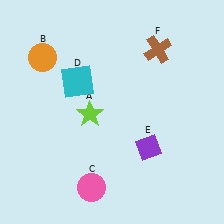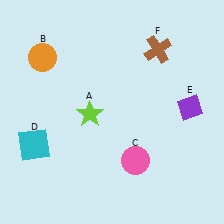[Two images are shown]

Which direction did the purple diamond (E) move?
The purple diamond (E) moved right.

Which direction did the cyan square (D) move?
The cyan square (D) moved down.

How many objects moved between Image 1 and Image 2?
3 objects moved between the two images.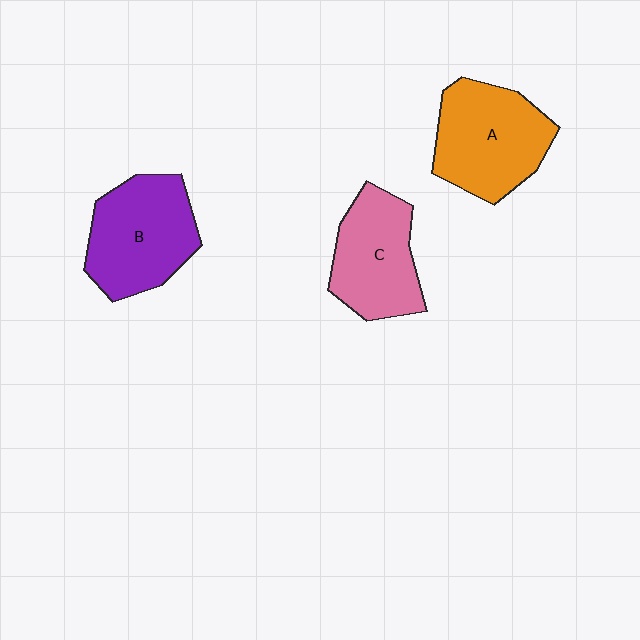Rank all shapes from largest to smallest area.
From largest to smallest: A (orange), B (purple), C (pink).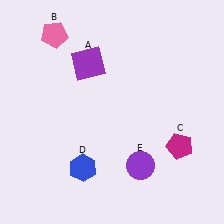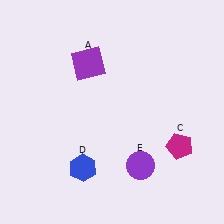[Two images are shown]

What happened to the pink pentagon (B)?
The pink pentagon (B) was removed in Image 2. It was in the top-left area of Image 1.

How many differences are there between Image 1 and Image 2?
There is 1 difference between the two images.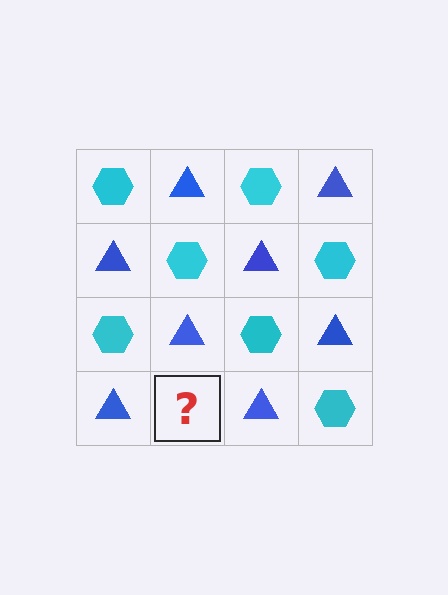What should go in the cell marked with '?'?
The missing cell should contain a cyan hexagon.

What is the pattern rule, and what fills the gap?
The rule is that it alternates cyan hexagon and blue triangle in a checkerboard pattern. The gap should be filled with a cyan hexagon.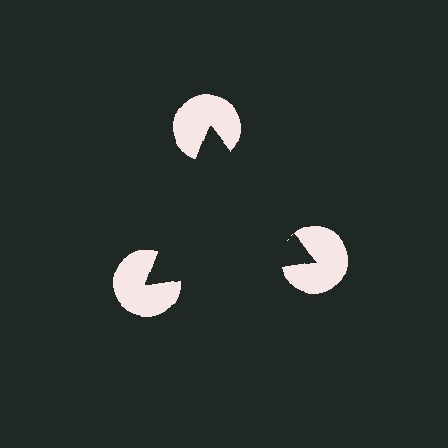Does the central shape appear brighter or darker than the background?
It typically appears slightly darker than the background, even though no actual brightness change is drawn.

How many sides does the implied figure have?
3 sides.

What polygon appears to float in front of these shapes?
An illusory triangle — its edges are inferred from the aligned wedge cuts in the pac-man discs, not physically drawn.